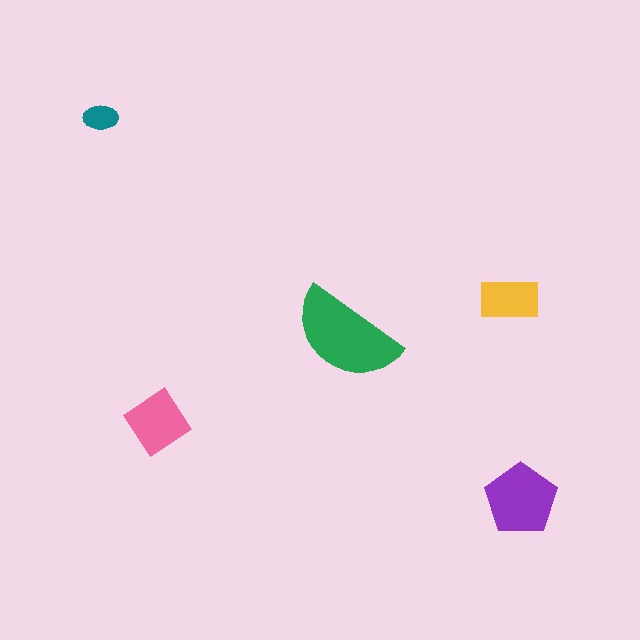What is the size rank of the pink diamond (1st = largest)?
3rd.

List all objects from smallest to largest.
The teal ellipse, the yellow rectangle, the pink diamond, the purple pentagon, the green semicircle.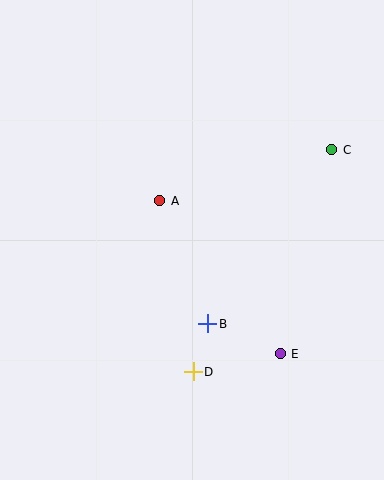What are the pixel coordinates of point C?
Point C is at (332, 150).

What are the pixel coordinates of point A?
Point A is at (160, 201).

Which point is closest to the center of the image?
Point A at (160, 201) is closest to the center.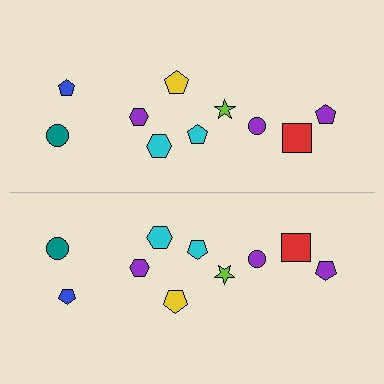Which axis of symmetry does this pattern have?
The pattern has a horizontal axis of symmetry running through the center of the image.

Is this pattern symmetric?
Yes, this pattern has bilateral (reflection) symmetry.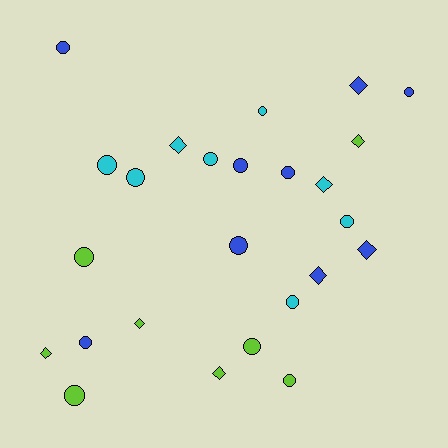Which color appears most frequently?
Blue, with 9 objects.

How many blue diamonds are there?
There are 3 blue diamonds.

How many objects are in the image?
There are 25 objects.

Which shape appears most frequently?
Circle, with 16 objects.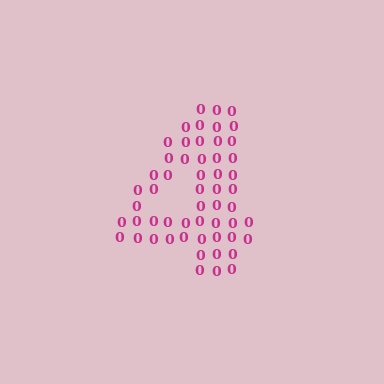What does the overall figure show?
The overall figure shows the digit 4.